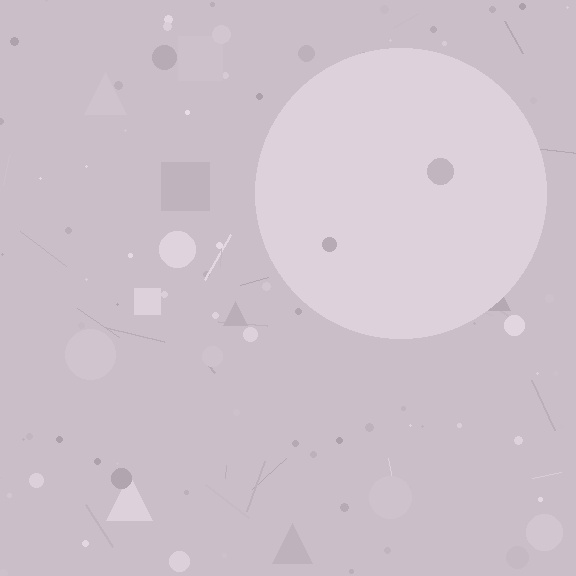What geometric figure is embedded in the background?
A circle is embedded in the background.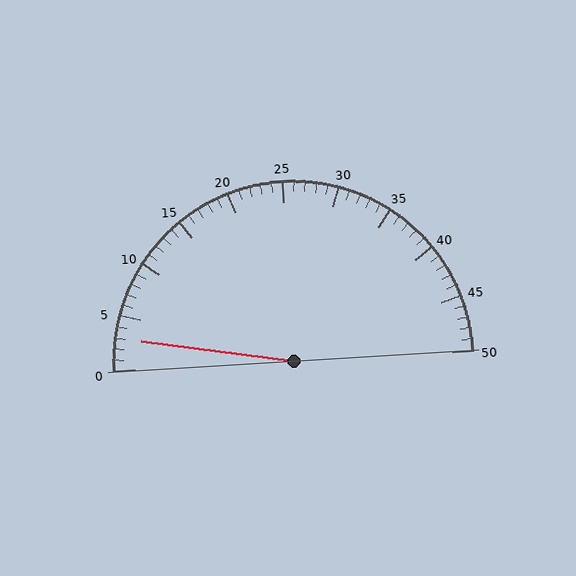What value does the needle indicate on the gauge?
The needle indicates approximately 3.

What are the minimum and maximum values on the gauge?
The gauge ranges from 0 to 50.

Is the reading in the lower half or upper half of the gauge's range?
The reading is in the lower half of the range (0 to 50).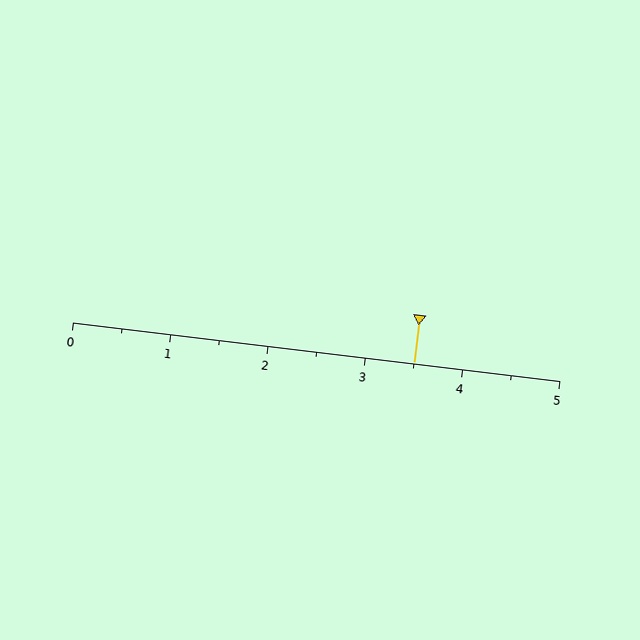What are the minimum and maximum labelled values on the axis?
The axis runs from 0 to 5.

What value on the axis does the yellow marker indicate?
The marker indicates approximately 3.5.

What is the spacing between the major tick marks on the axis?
The major ticks are spaced 1 apart.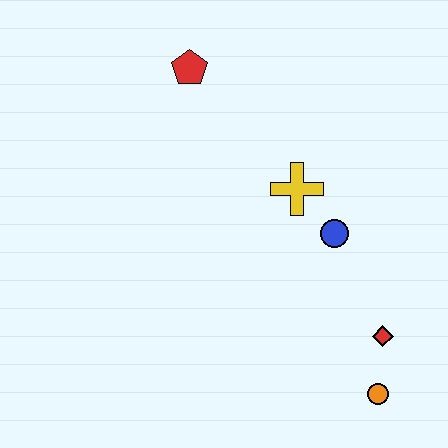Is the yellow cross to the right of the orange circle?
No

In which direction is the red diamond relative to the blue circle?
The red diamond is below the blue circle.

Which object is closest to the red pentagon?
The yellow cross is closest to the red pentagon.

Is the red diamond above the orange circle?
Yes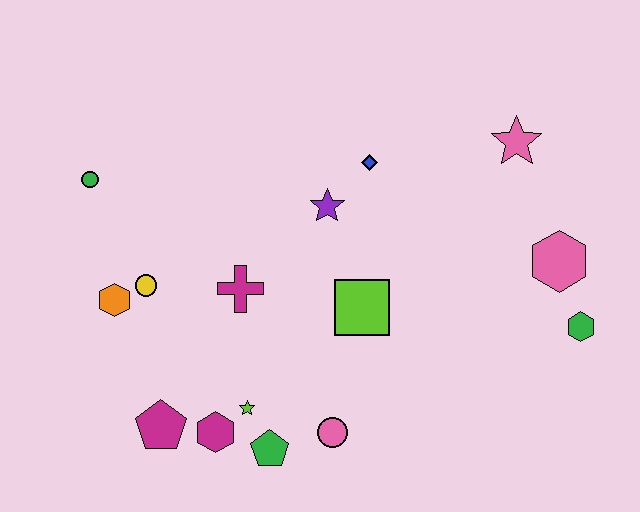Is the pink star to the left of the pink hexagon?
Yes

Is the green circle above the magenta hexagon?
Yes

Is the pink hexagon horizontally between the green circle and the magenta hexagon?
No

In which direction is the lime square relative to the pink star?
The lime square is below the pink star.